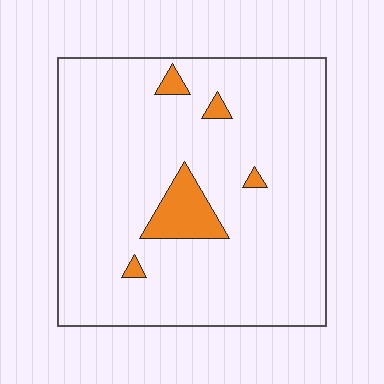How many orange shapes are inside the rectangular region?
5.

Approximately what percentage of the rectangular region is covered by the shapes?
Approximately 5%.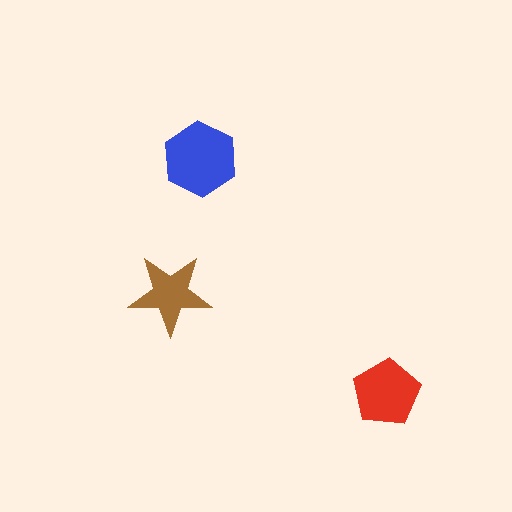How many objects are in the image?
There are 3 objects in the image.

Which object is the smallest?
The brown star.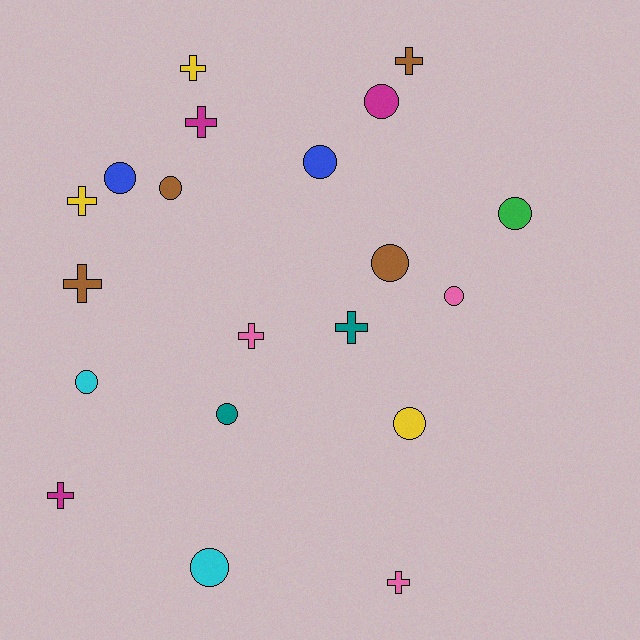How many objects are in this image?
There are 20 objects.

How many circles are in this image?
There are 11 circles.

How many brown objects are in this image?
There are 4 brown objects.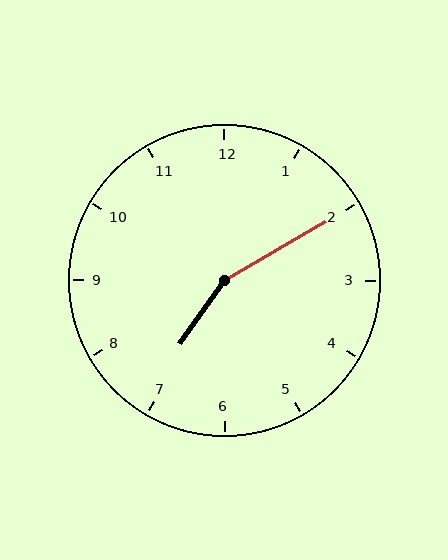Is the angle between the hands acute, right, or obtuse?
It is obtuse.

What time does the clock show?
7:10.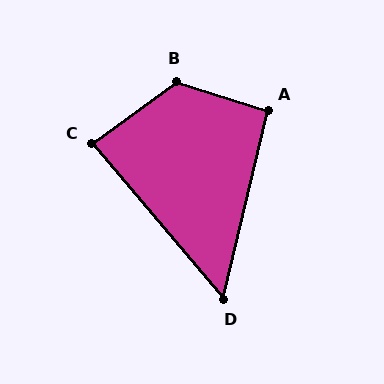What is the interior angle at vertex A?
Approximately 94 degrees (approximately right).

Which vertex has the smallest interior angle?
D, at approximately 54 degrees.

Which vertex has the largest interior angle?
B, at approximately 126 degrees.